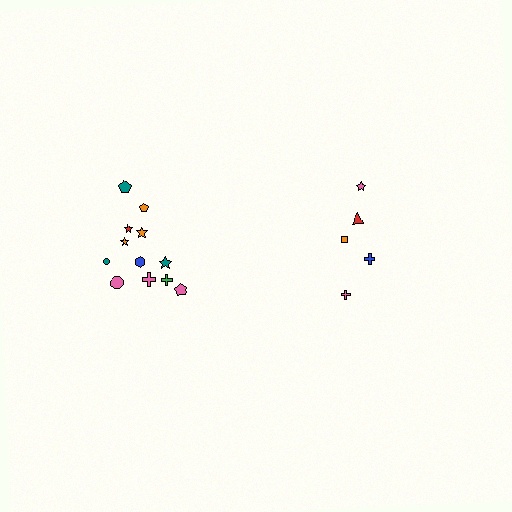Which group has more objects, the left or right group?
The left group.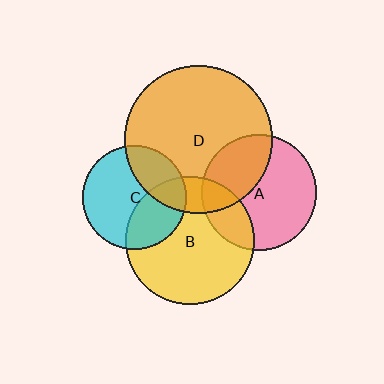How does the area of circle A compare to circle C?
Approximately 1.2 times.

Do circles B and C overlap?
Yes.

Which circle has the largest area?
Circle D (orange).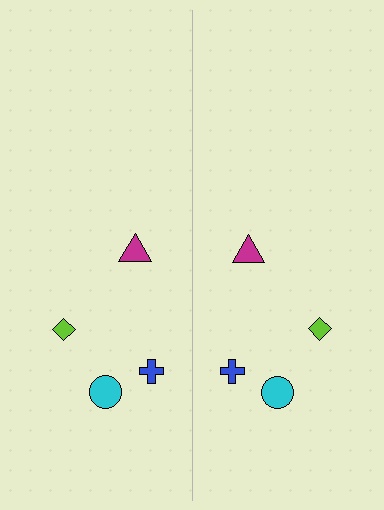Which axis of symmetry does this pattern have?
The pattern has a vertical axis of symmetry running through the center of the image.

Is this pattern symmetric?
Yes, this pattern has bilateral (reflection) symmetry.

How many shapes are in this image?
There are 8 shapes in this image.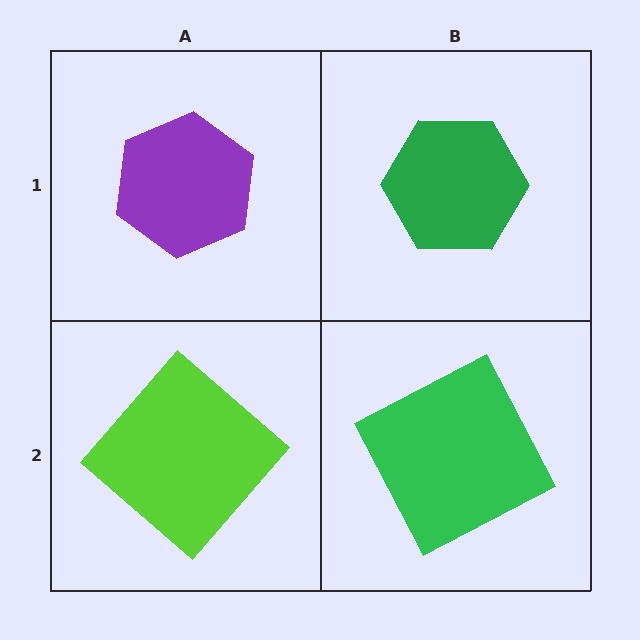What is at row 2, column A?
A lime diamond.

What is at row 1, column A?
A purple hexagon.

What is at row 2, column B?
A green square.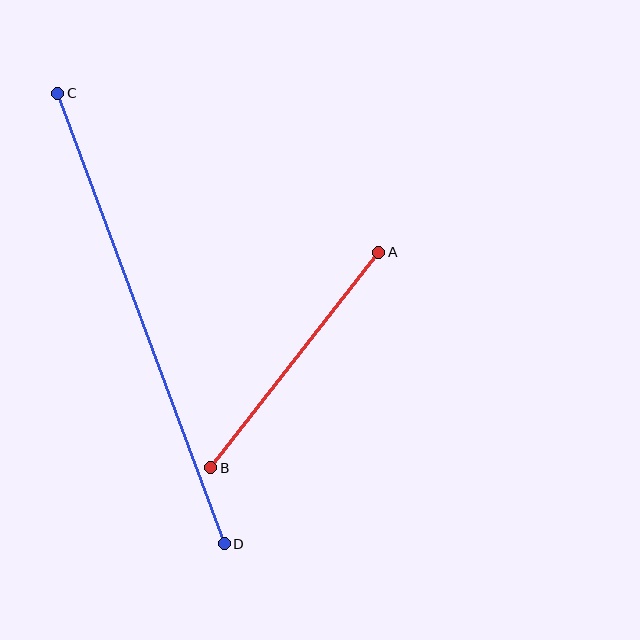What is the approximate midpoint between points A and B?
The midpoint is at approximately (295, 360) pixels.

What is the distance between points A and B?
The distance is approximately 273 pixels.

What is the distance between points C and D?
The distance is approximately 480 pixels.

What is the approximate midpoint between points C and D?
The midpoint is at approximately (141, 318) pixels.